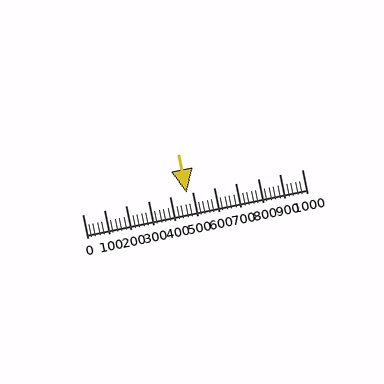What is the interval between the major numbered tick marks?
The major tick marks are spaced 100 units apart.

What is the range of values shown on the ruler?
The ruler shows values from 0 to 1000.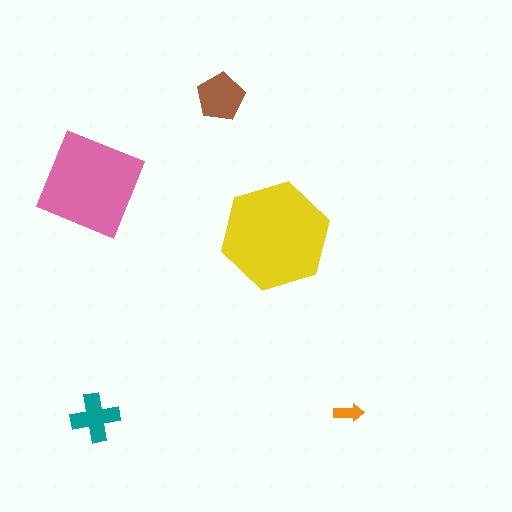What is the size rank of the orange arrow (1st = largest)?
5th.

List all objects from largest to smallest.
The yellow hexagon, the pink diamond, the brown pentagon, the teal cross, the orange arrow.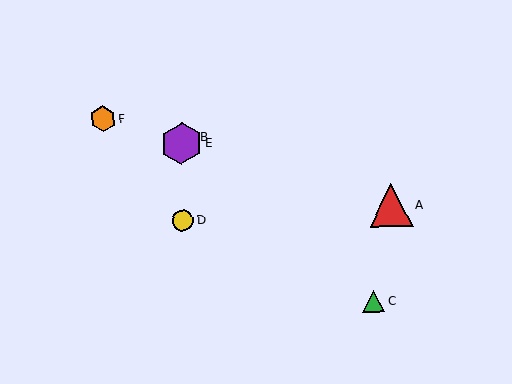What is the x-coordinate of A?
Object A is at x≈391.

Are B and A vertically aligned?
No, B is at x≈181 and A is at x≈391.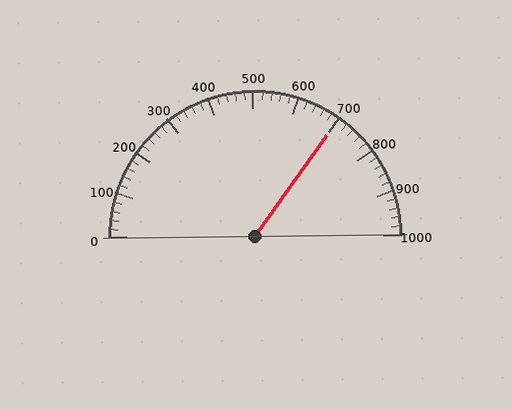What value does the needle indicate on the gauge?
The needle indicates approximately 700.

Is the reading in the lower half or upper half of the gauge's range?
The reading is in the upper half of the range (0 to 1000).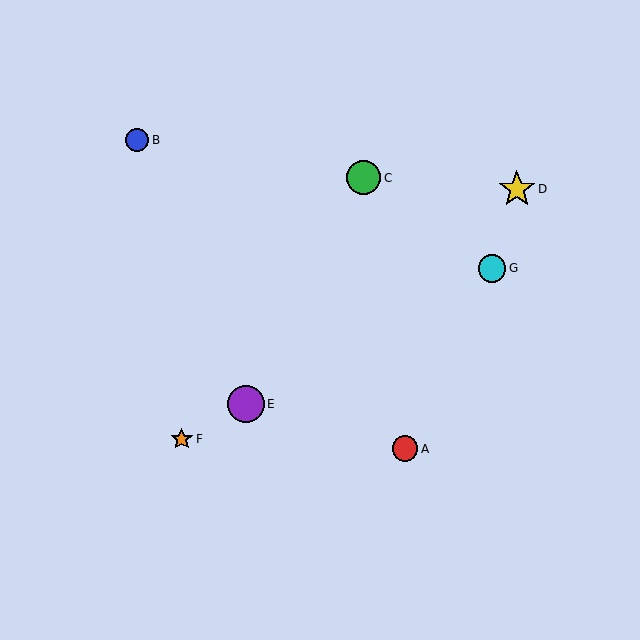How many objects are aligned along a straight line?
3 objects (E, F, G) are aligned along a straight line.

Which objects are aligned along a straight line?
Objects E, F, G are aligned along a straight line.